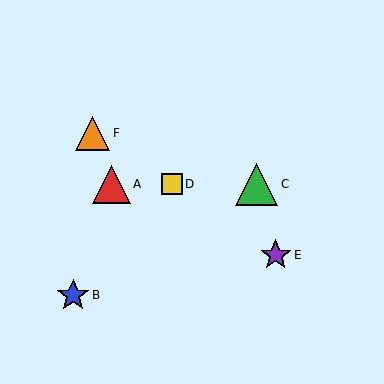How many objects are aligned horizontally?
3 objects (A, C, D) are aligned horizontally.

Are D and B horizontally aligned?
No, D is at y≈184 and B is at y≈295.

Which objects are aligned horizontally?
Objects A, C, D are aligned horizontally.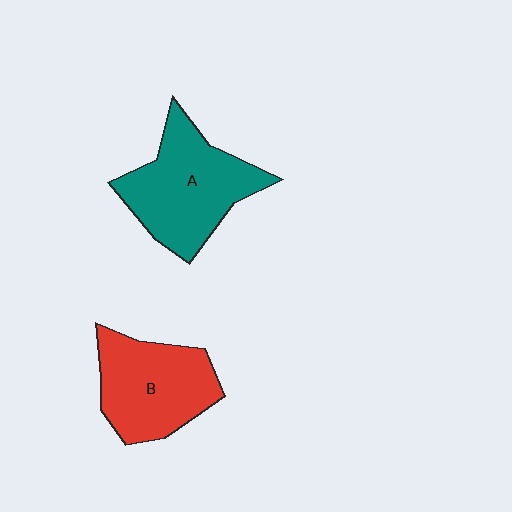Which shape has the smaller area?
Shape B (red).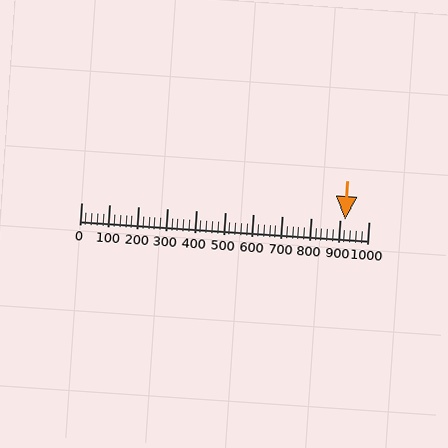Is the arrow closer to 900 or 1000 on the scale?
The arrow is closer to 900.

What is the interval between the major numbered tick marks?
The major tick marks are spaced 100 units apart.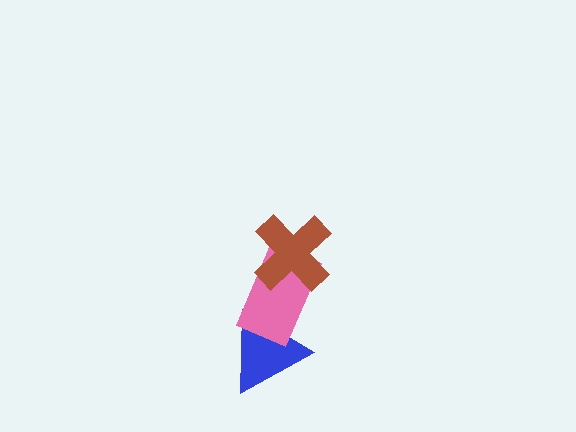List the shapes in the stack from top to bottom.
From top to bottom: the brown cross, the pink rectangle, the blue triangle.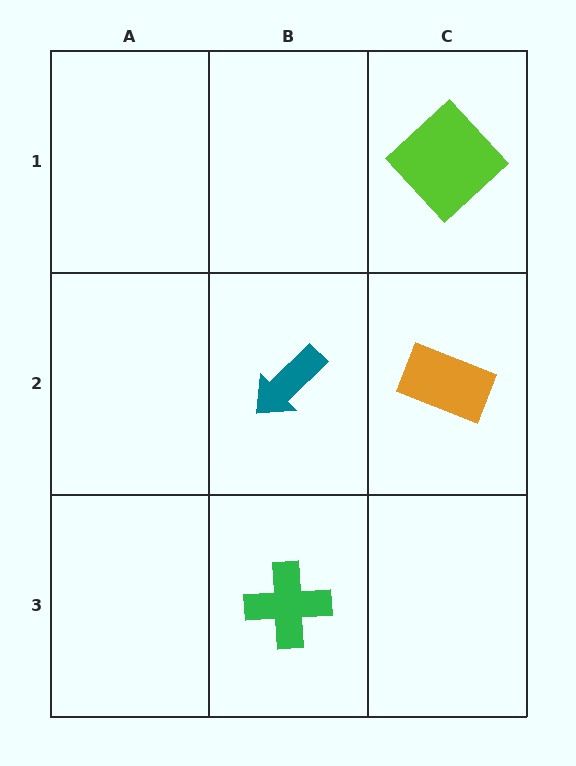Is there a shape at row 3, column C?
No, that cell is empty.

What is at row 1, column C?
A lime diamond.